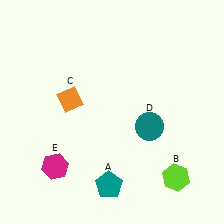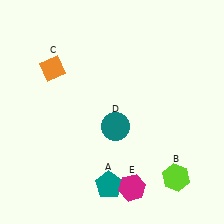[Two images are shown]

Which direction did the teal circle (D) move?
The teal circle (D) moved left.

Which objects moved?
The objects that moved are: the orange diamond (C), the teal circle (D), the magenta hexagon (E).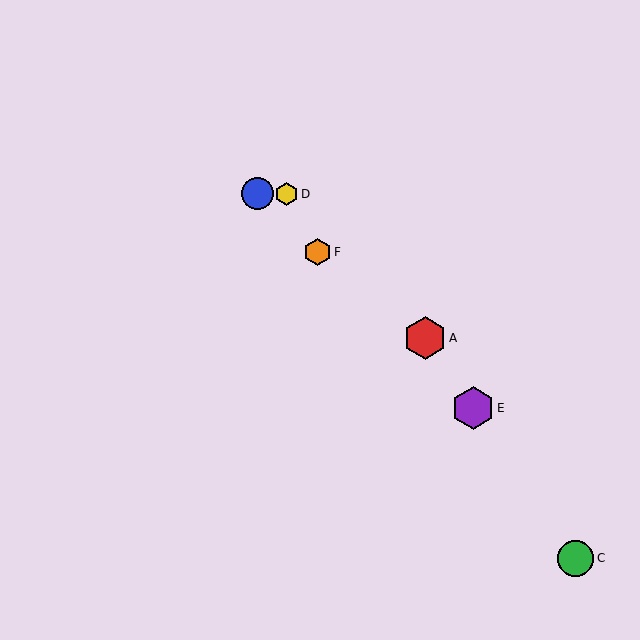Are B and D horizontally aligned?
Yes, both are at y≈194.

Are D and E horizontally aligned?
No, D is at y≈194 and E is at y≈408.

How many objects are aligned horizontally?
2 objects (B, D) are aligned horizontally.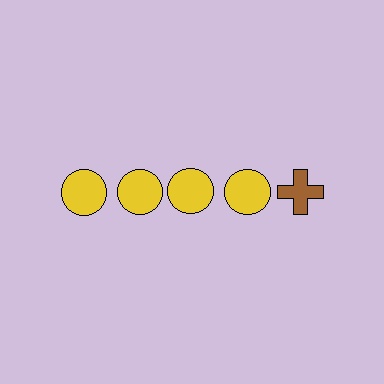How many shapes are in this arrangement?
There are 5 shapes arranged in a grid pattern.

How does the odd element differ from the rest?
It differs in both color (brown instead of yellow) and shape (cross instead of circle).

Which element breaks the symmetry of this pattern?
The brown cross in the top row, rightmost column breaks the symmetry. All other shapes are yellow circles.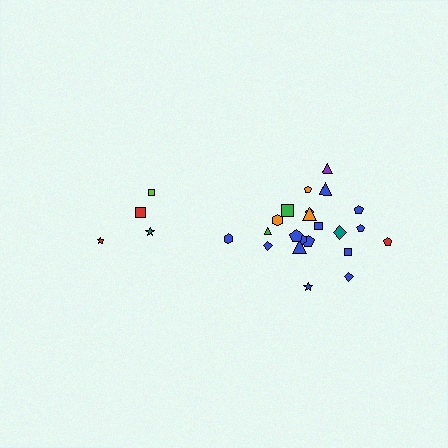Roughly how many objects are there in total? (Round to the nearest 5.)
Roughly 25 objects in total.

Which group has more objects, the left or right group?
The right group.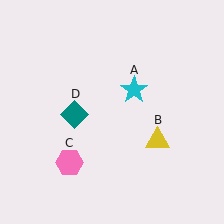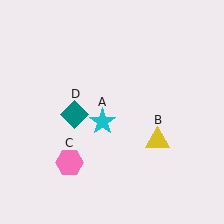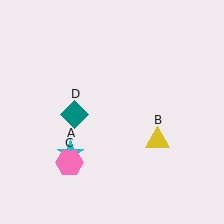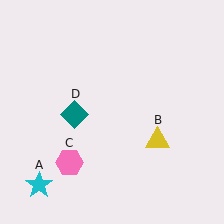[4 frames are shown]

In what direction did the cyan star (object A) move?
The cyan star (object A) moved down and to the left.